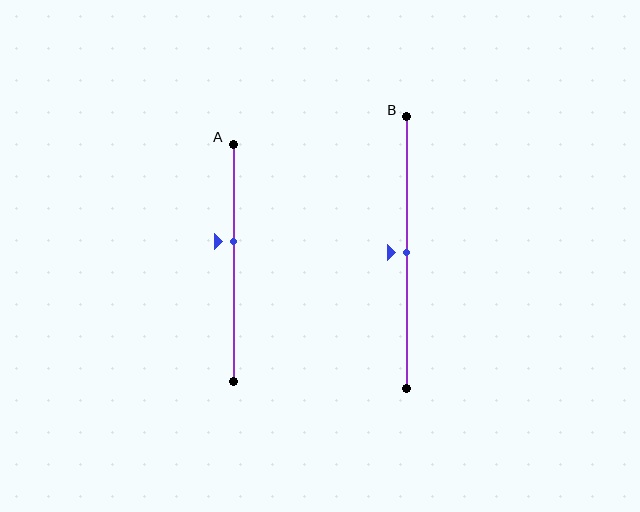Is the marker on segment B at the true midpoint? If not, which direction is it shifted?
Yes, the marker on segment B is at the true midpoint.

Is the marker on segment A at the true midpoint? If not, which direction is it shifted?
No, the marker on segment A is shifted upward by about 9% of the segment length.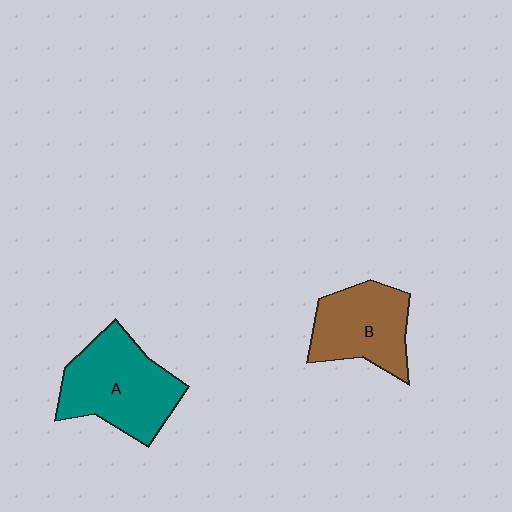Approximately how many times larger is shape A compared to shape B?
Approximately 1.3 times.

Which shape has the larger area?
Shape A (teal).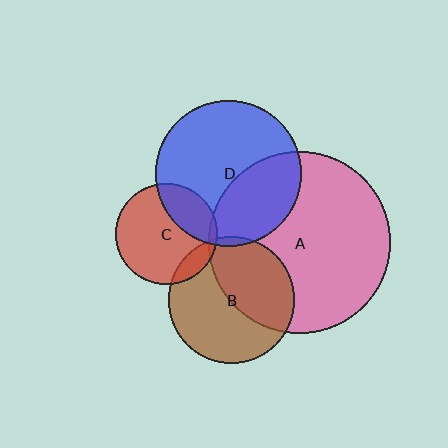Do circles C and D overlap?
Yes.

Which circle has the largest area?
Circle A (pink).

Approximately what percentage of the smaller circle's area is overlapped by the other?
Approximately 25%.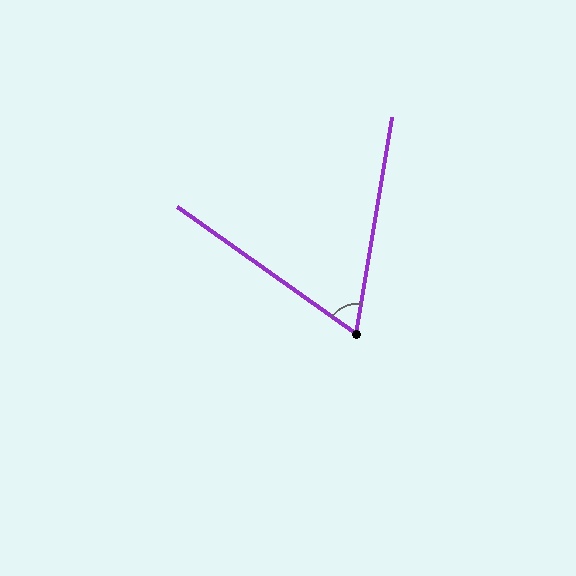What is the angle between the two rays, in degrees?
Approximately 64 degrees.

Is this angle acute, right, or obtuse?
It is acute.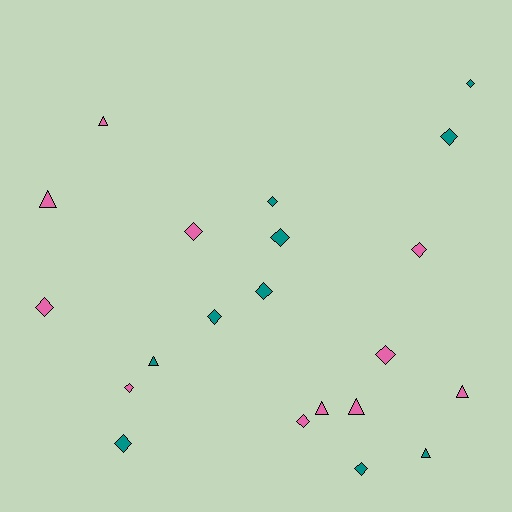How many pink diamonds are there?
There are 6 pink diamonds.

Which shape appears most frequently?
Diamond, with 14 objects.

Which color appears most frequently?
Pink, with 11 objects.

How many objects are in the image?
There are 21 objects.